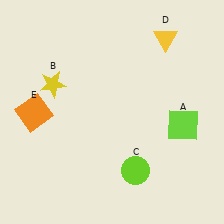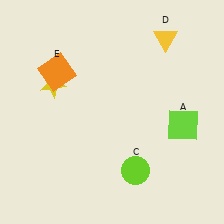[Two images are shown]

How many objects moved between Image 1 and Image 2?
1 object moved between the two images.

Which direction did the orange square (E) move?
The orange square (E) moved up.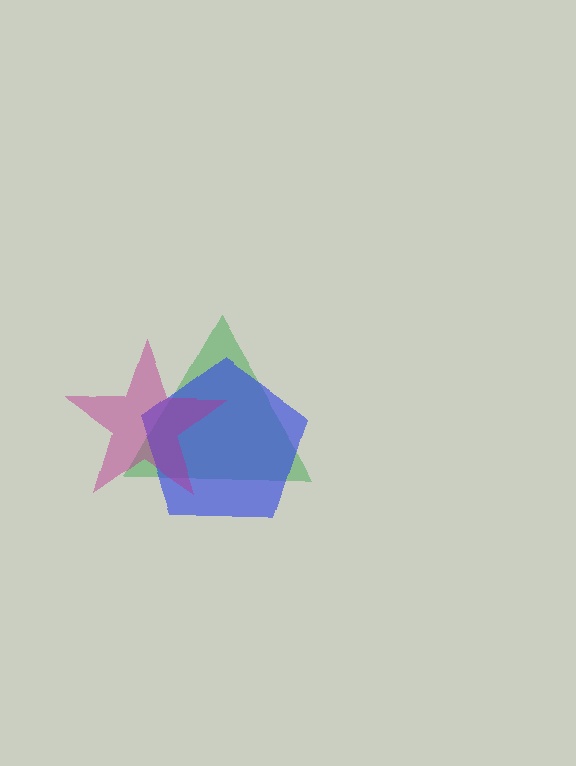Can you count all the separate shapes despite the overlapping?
Yes, there are 3 separate shapes.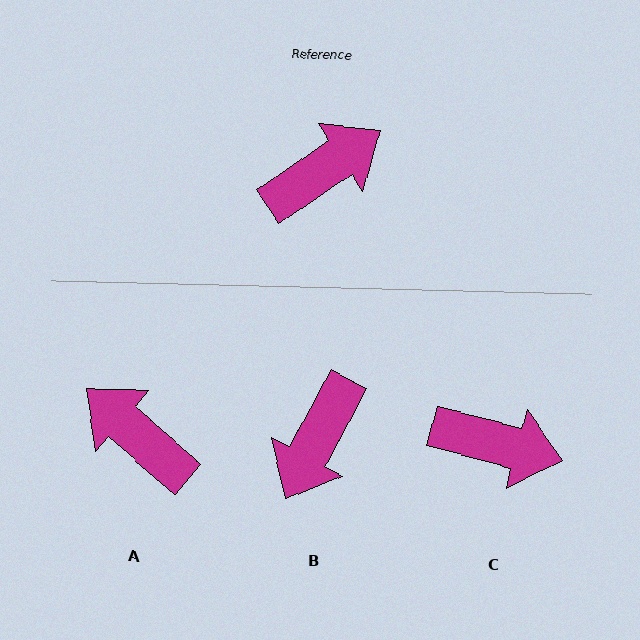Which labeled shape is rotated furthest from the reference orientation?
B, about 152 degrees away.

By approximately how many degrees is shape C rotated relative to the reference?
Approximately 49 degrees clockwise.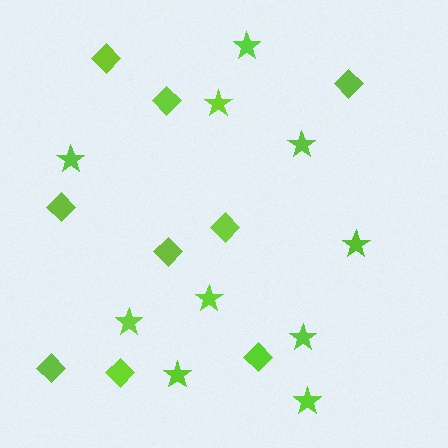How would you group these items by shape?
There are 2 groups: one group of stars (10) and one group of diamonds (9).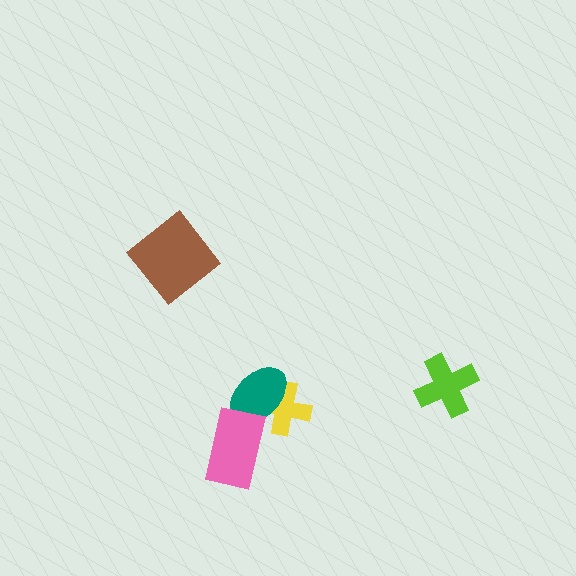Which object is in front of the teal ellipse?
The pink rectangle is in front of the teal ellipse.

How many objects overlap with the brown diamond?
0 objects overlap with the brown diamond.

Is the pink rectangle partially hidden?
No, no other shape covers it.